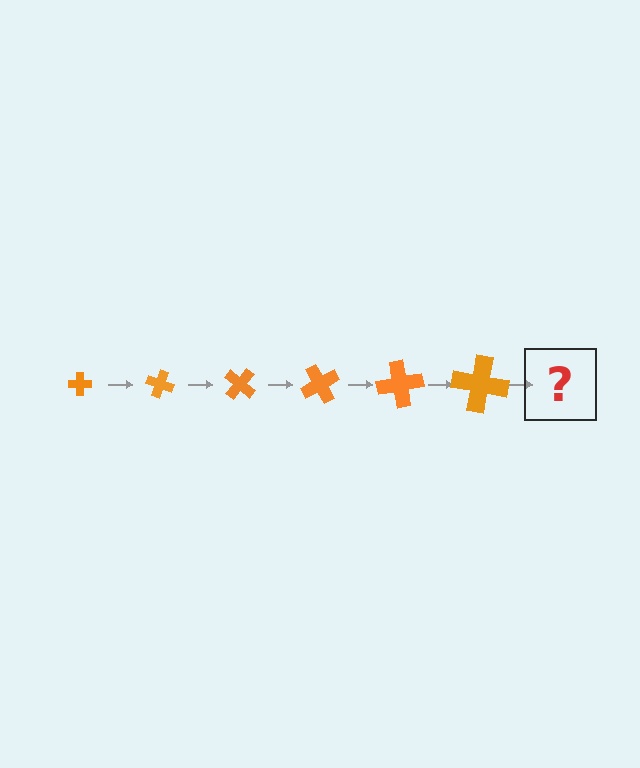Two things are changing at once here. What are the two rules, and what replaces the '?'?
The two rules are that the cross grows larger each step and it rotates 20 degrees each step. The '?' should be a cross, larger than the previous one and rotated 120 degrees from the start.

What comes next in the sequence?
The next element should be a cross, larger than the previous one and rotated 120 degrees from the start.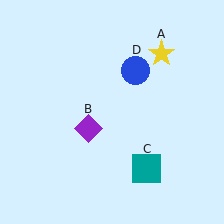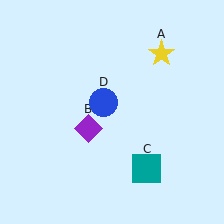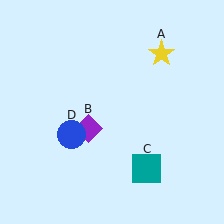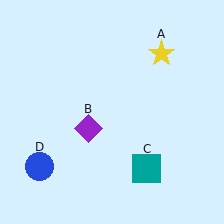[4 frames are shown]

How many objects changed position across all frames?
1 object changed position: blue circle (object D).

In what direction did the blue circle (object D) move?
The blue circle (object D) moved down and to the left.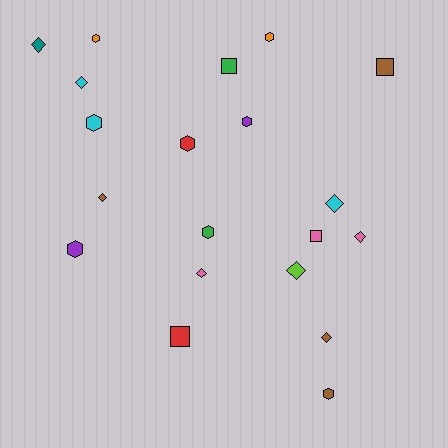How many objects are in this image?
There are 20 objects.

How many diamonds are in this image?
There are 8 diamonds.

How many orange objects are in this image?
There are 2 orange objects.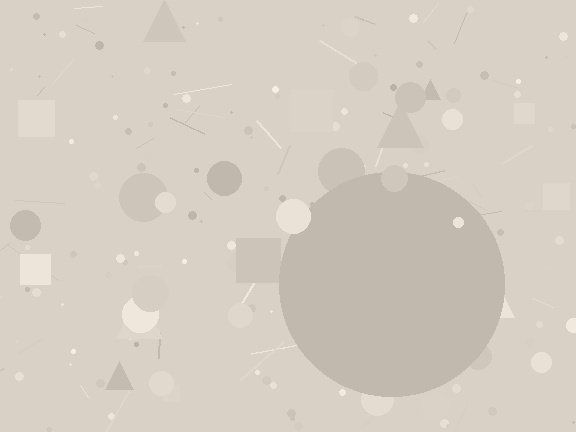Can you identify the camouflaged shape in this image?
The camouflaged shape is a circle.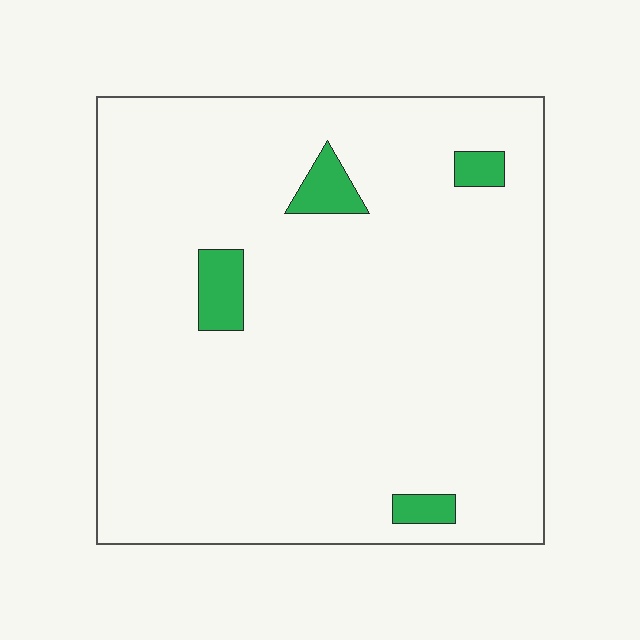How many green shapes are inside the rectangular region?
4.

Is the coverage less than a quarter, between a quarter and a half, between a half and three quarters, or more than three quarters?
Less than a quarter.